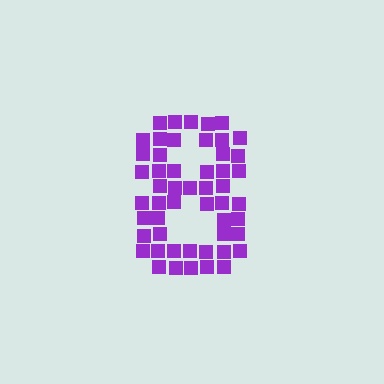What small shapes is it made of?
It is made of small squares.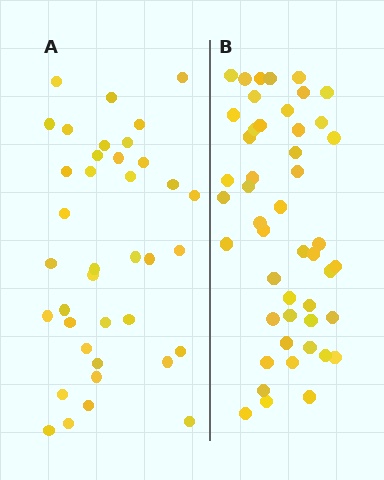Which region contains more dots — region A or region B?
Region B (the right region) has more dots.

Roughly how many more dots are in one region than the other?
Region B has roughly 10 or so more dots than region A.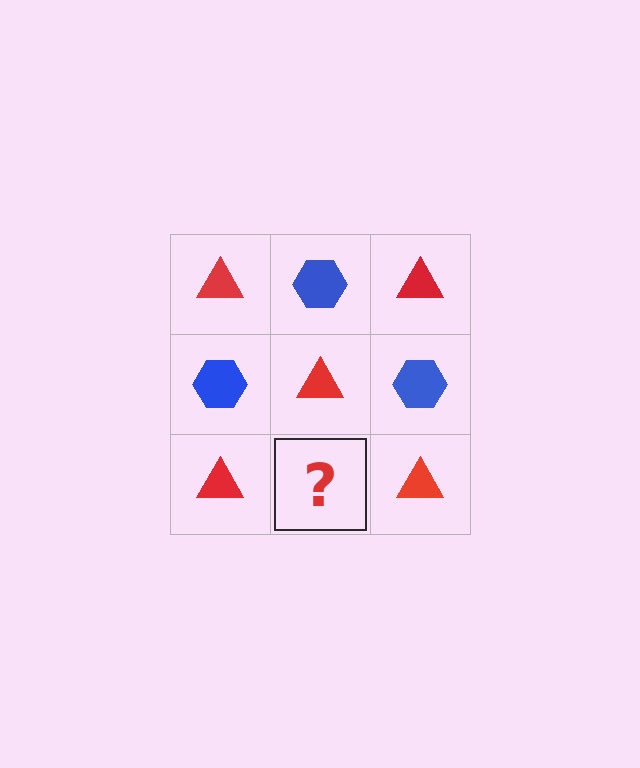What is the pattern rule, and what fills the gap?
The rule is that it alternates red triangle and blue hexagon in a checkerboard pattern. The gap should be filled with a blue hexagon.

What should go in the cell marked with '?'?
The missing cell should contain a blue hexagon.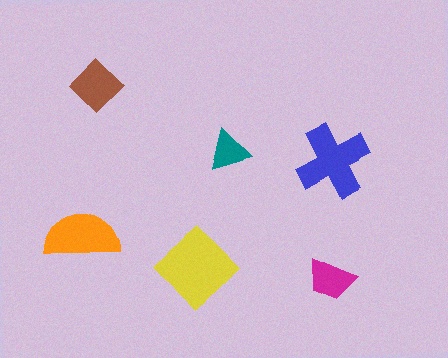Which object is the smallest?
The teal triangle.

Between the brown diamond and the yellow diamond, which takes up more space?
The yellow diamond.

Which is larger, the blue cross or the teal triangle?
The blue cross.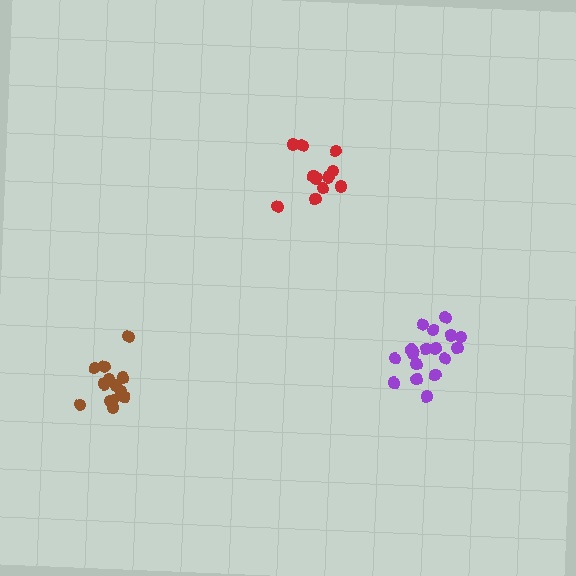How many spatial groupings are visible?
There are 3 spatial groupings.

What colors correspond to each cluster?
The clusters are colored: brown, purple, red.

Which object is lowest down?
The brown cluster is bottommost.